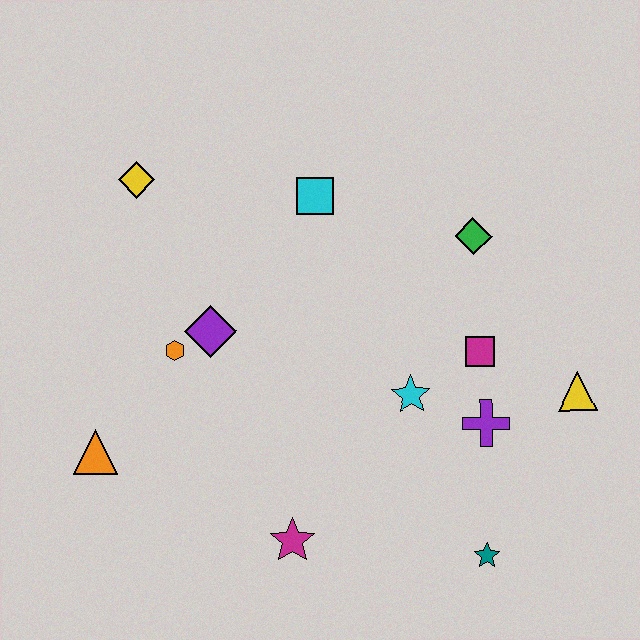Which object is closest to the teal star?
The purple cross is closest to the teal star.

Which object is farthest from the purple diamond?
The yellow triangle is farthest from the purple diamond.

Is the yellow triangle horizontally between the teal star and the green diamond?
No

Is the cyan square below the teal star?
No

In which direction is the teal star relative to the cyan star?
The teal star is below the cyan star.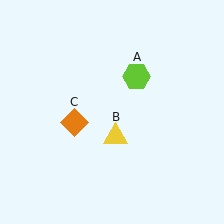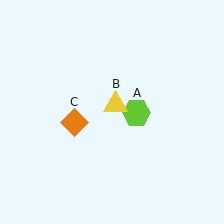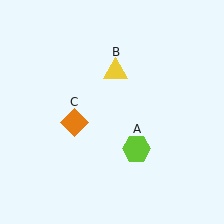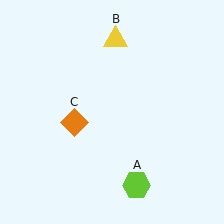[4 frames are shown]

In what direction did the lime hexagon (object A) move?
The lime hexagon (object A) moved down.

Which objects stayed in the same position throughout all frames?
Orange diamond (object C) remained stationary.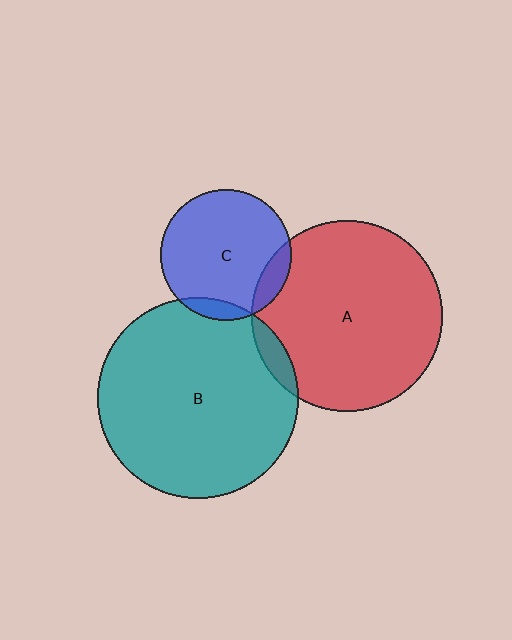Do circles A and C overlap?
Yes.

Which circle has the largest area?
Circle B (teal).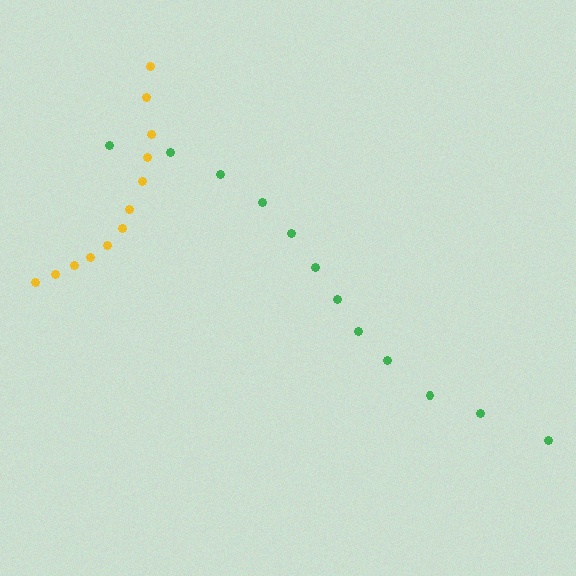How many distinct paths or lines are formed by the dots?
There are 2 distinct paths.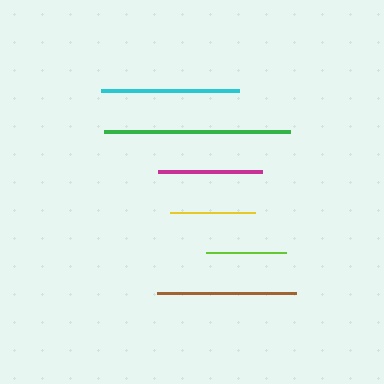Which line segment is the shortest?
The lime line is the shortest at approximately 79 pixels.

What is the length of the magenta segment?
The magenta segment is approximately 103 pixels long.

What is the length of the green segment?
The green segment is approximately 186 pixels long.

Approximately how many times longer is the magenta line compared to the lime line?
The magenta line is approximately 1.3 times the length of the lime line.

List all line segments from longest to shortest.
From longest to shortest: green, brown, cyan, magenta, yellow, lime.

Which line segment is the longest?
The green line is the longest at approximately 186 pixels.